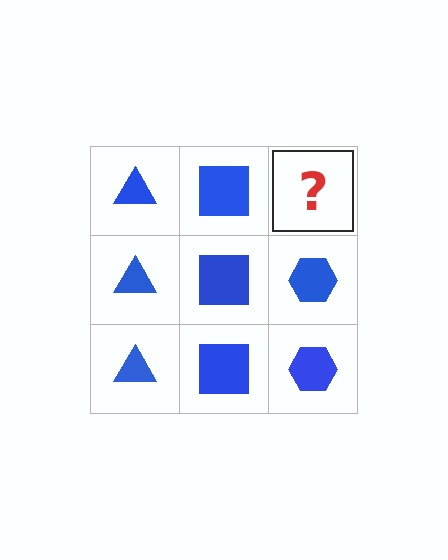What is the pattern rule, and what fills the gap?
The rule is that each column has a consistent shape. The gap should be filled with a blue hexagon.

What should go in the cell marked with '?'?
The missing cell should contain a blue hexagon.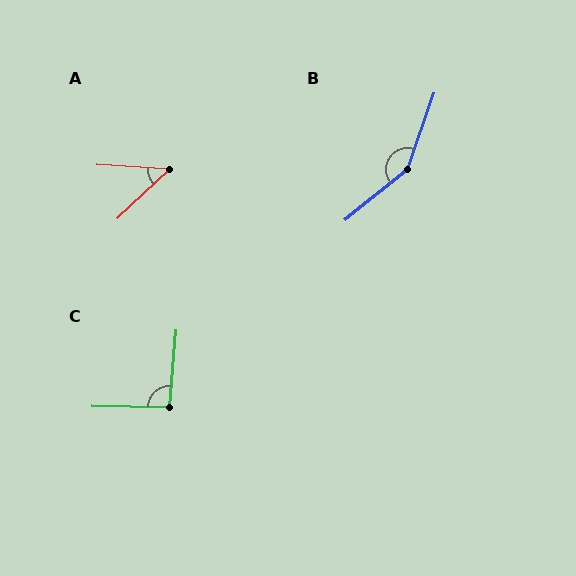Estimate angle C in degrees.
Approximately 94 degrees.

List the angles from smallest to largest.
A (47°), C (94°), B (148°).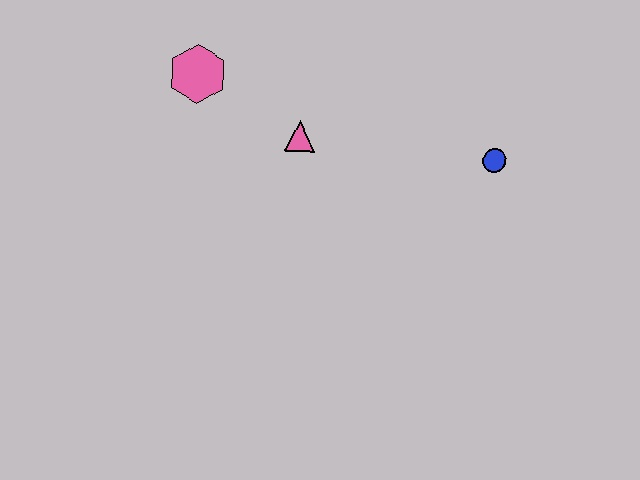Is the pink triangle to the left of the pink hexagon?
No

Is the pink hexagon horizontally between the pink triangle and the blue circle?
No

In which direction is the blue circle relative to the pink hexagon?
The blue circle is to the right of the pink hexagon.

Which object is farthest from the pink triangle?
The blue circle is farthest from the pink triangle.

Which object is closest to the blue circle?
The pink triangle is closest to the blue circle.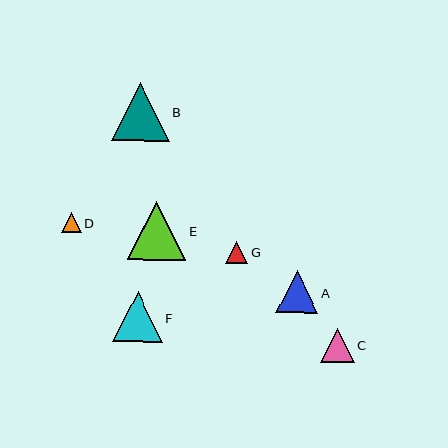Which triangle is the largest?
Triangle E is the largest with a size of approximately 58 pixels.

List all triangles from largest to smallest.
From largest to smallest: E, B, F, A, C, G, D.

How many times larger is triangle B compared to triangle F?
Triangle B is approximately 1.2 times the size of triangle F.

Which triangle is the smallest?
Triangle D is the smallest with a size of approximately 20 pixels.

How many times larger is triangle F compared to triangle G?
Triangle F is approximately 2.2 times the size of triangle G.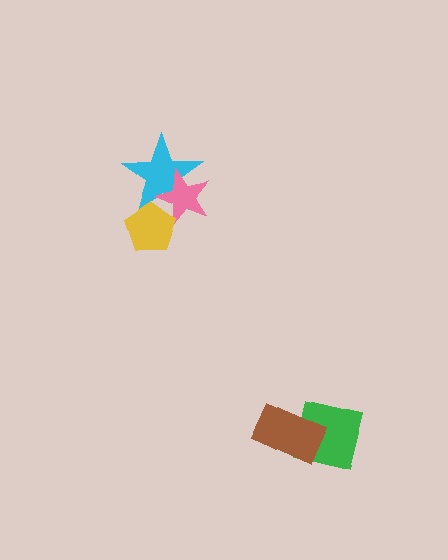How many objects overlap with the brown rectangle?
1 object overlaps with the brown rectangle.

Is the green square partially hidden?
Yes, it is partially covered by another shape.